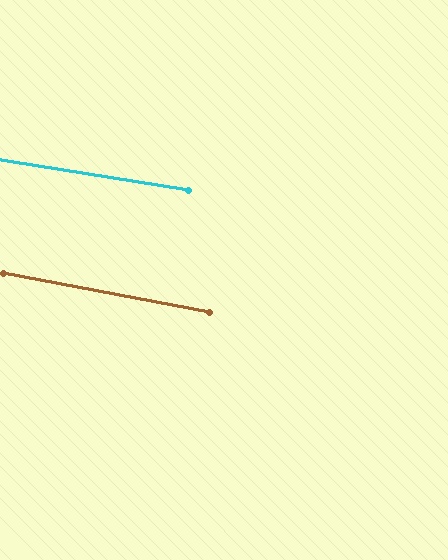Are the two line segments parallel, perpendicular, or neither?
Parallel — their directions differ by only 1.5°.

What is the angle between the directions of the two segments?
Approximately 1 degree.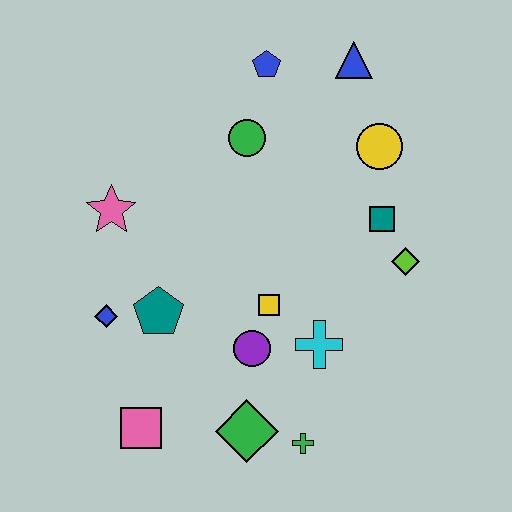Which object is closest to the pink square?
The green diamond is closest to the pink square.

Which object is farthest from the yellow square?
The blue triangle is farthest from the yellow square.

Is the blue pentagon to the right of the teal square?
No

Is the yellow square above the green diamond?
Yes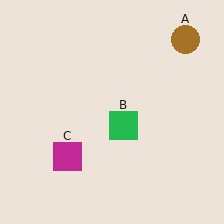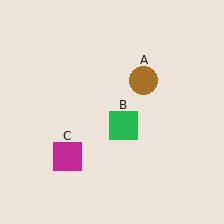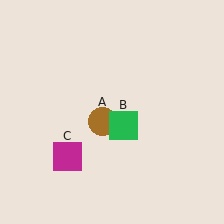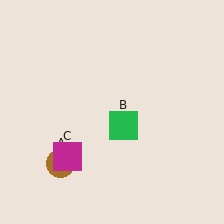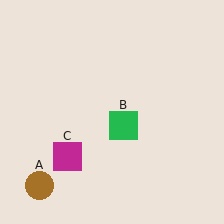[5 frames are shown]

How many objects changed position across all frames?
1 object changed position: brown circle (object A).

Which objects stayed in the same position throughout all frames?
Green square (object B) and magenta square (object C) remained stationary.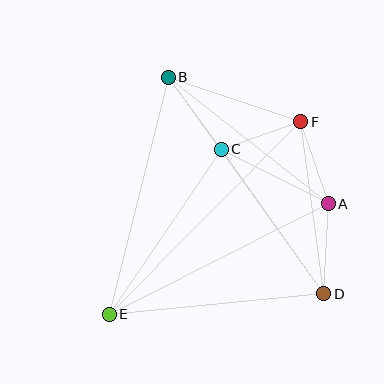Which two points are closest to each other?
Points C and F are closest to each other.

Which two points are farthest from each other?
Points E and F are farthest from each other.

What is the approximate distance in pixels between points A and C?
The distance between A and C is approximately 120 pixels.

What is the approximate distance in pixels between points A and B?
The distance between A and B is approximately 204 pixels.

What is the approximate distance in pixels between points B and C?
The distance between B and C is approximately 90 pixels.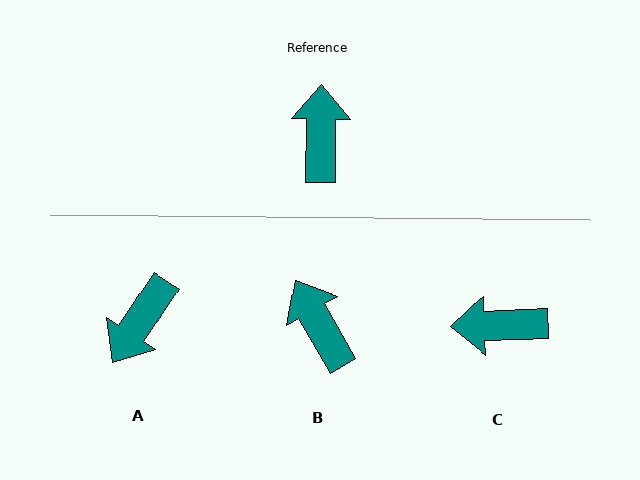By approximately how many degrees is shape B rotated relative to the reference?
Approximately 30 degrees counter-clockwise.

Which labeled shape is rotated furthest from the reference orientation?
A, about 147 degrees away.